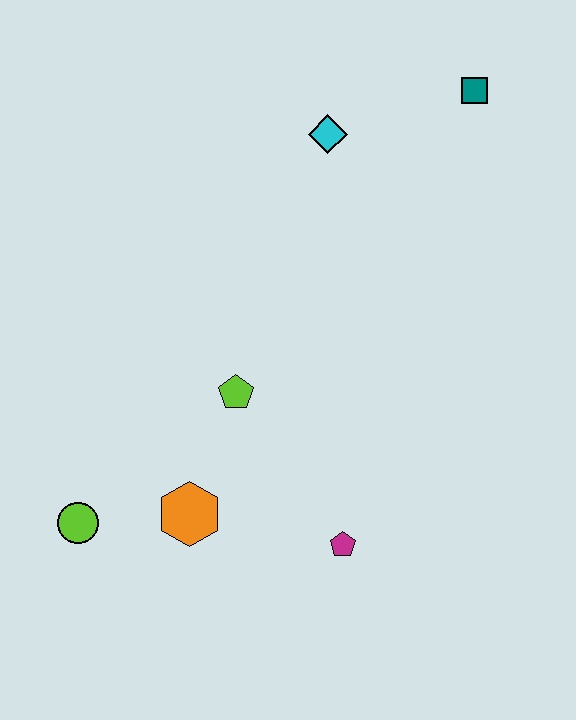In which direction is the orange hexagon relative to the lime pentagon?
The orange hexagon is below the lime pentagon.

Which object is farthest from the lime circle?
The teal square is farthest from the lime circle.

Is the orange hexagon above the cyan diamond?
No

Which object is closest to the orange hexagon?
The lime circle is closest to the orange hexagon.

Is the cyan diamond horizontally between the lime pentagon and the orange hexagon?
No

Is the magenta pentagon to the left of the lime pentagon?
No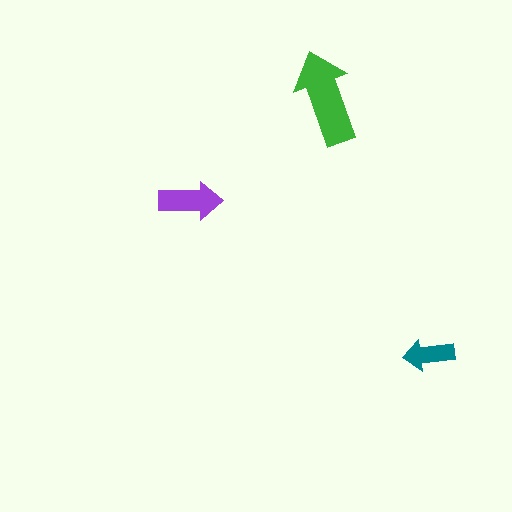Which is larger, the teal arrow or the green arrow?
The green one.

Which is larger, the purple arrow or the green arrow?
The green one.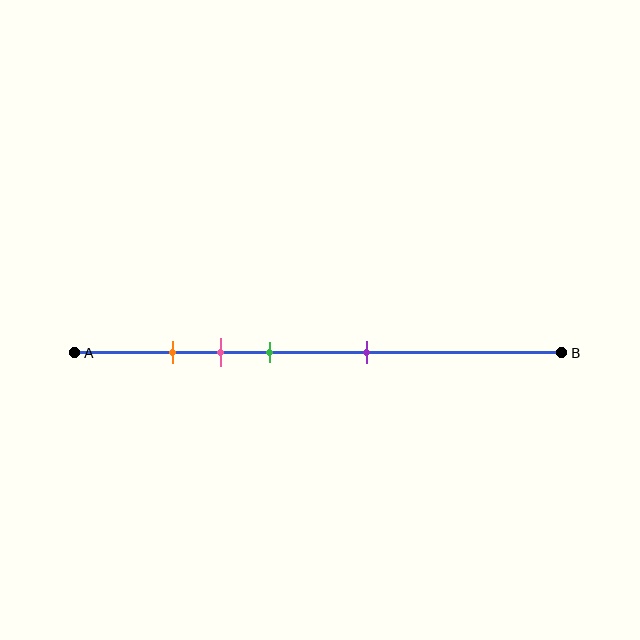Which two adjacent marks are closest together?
The orange and pink marks are the closest adjacent pair.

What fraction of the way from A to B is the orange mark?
The orange mark is approximately 20% (0.2) of the way from A to B.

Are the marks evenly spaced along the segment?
No, the marks are not evenly spaced.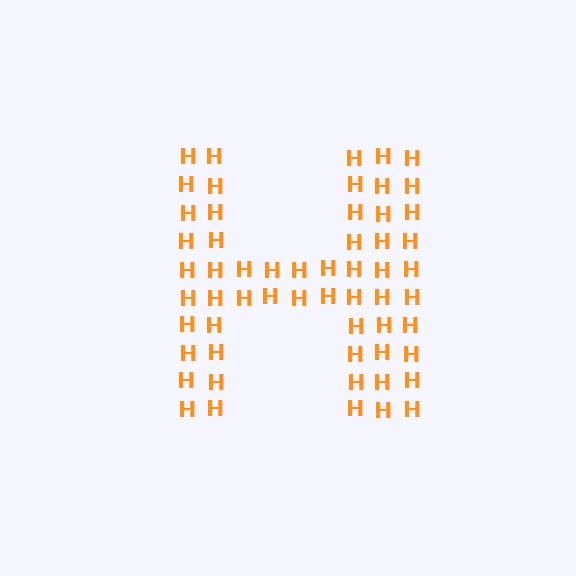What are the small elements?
The small elements are letter H's.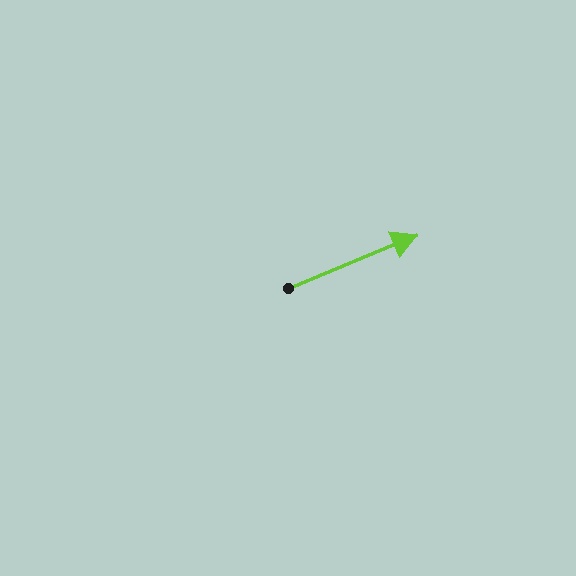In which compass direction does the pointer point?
East.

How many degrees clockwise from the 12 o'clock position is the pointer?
Approximately 68 degrees.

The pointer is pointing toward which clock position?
Roughly 2 o'clock.